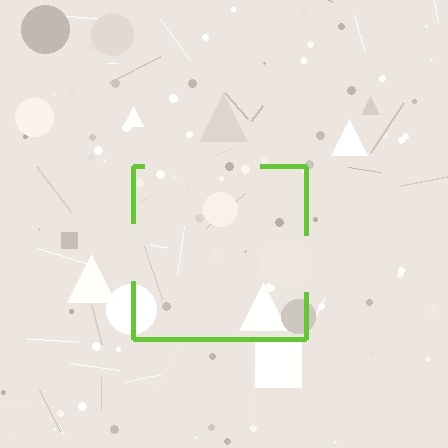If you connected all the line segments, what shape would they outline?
They would outline a square.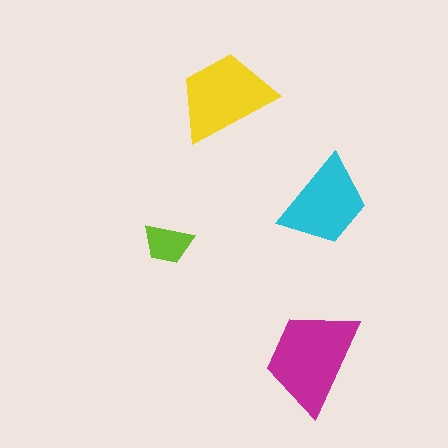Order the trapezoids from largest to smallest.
the magenta one, the yellow one, the cyan one, the lime one.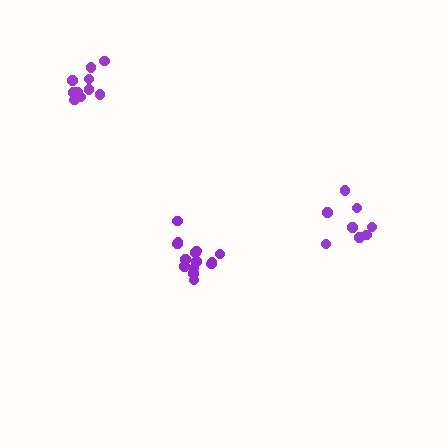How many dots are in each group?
Group 1: 14 dots, Group 2: 10 dots, Group 3: 8 dots (32 total).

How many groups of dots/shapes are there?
There are 3 groups.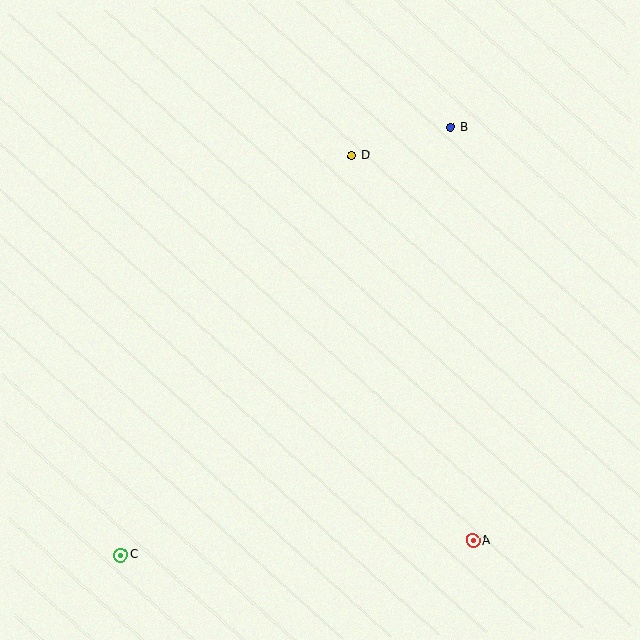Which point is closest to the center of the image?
Point D at (352, 155) is closest to the center.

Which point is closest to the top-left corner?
Point D is closest to the top-left corner.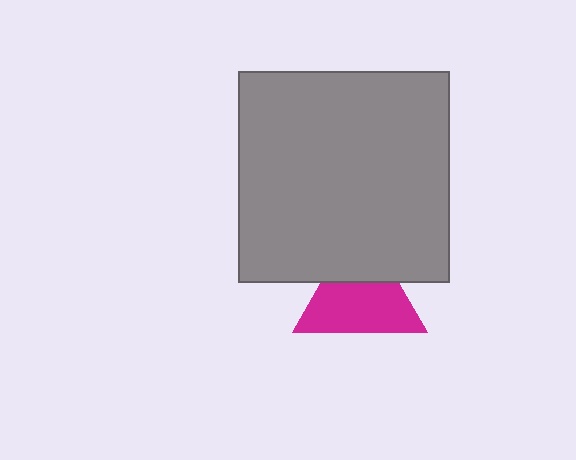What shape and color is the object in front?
The object in front is a gray square.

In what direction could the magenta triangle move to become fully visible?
The magenta triangle could move down. That would shift it out from behind the gray square entirely.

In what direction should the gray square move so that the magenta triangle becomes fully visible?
The gray square should move up. That is the shortest direction to clear the overlap and leave the magenta triangle fully visible.